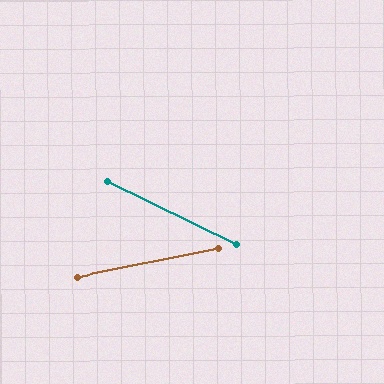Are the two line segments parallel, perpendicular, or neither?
Neither parallel nor perpendicular — they differ by about 37°.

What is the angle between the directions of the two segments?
Approximately 37 degrees.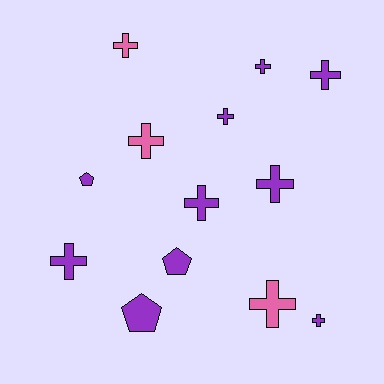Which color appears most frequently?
Purple, with 10 objects.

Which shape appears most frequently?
Cross, with 10 objects.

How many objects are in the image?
There are 13 objects.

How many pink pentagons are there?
There are no pink pentagons.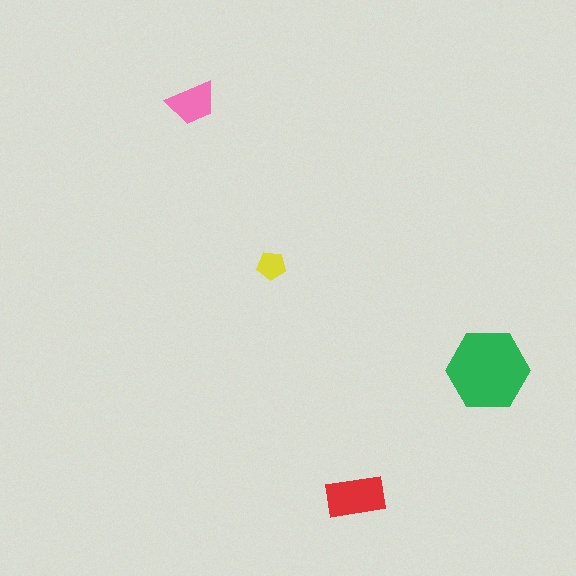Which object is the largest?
The green hexagon.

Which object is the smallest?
The yellow pentagon.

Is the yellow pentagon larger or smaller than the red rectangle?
Smaller.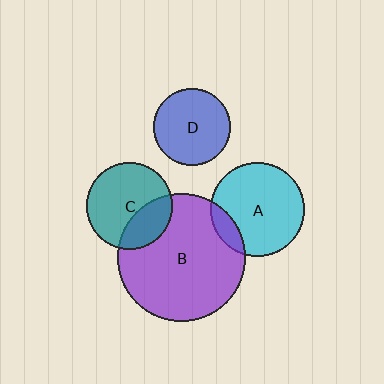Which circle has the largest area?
Circle B (purple).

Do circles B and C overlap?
Yes.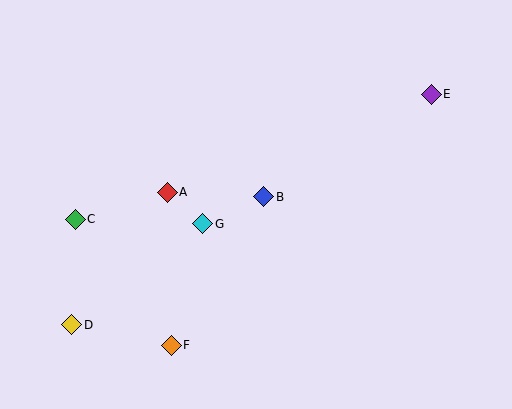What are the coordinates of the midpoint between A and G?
The midpoint between A and G is at (185, 208).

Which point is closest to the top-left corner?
Point C is closest to the top-left corner.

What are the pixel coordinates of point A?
Point A is at (167, 192).